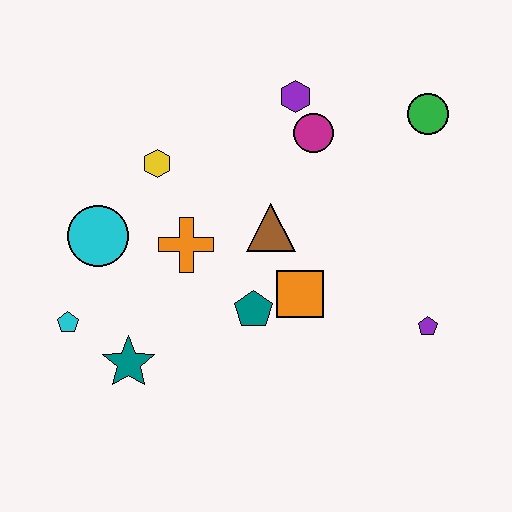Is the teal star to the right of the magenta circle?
No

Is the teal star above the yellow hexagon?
No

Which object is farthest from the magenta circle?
The cyan pentagon is farthest from the magenta circle.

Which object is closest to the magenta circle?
The purple hexagon is closest to the magenta circle.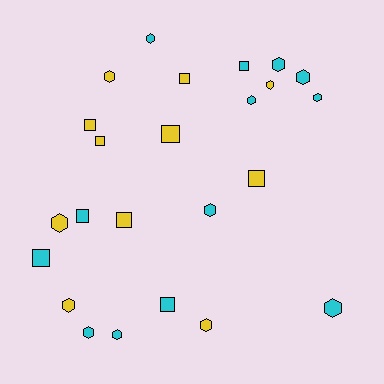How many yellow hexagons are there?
There are 5 yellow hexagons.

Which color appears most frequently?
Cyan, with 13 objects.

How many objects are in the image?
There are 24 objects.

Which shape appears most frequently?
Hexagon, with 14 objects.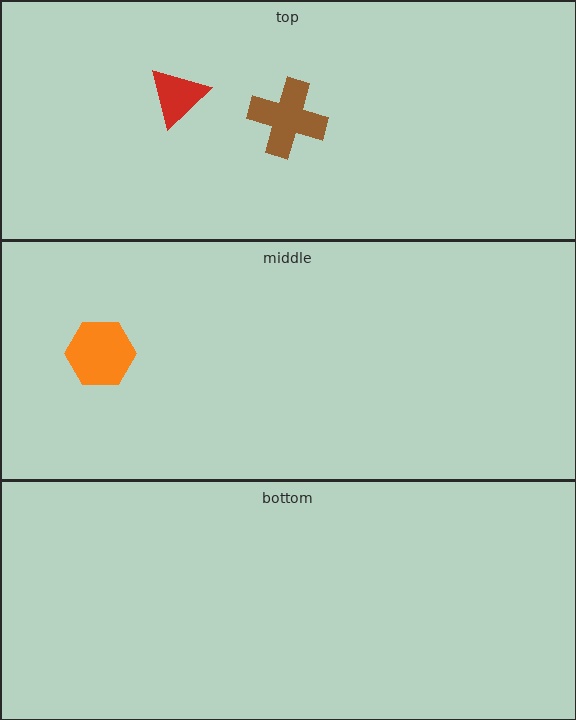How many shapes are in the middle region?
1.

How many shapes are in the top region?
2.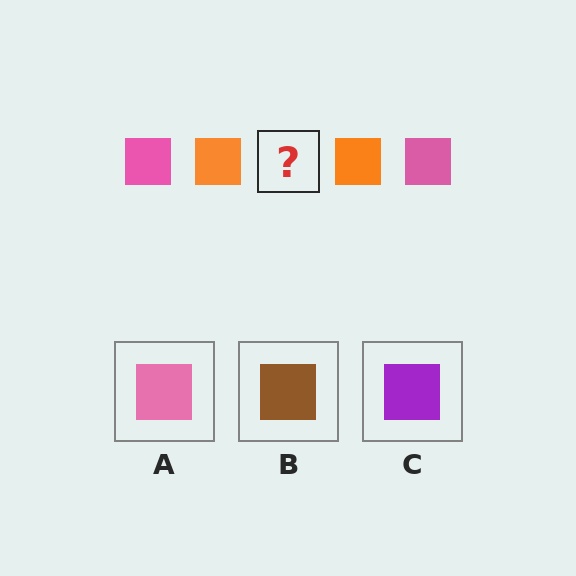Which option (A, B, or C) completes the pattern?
A.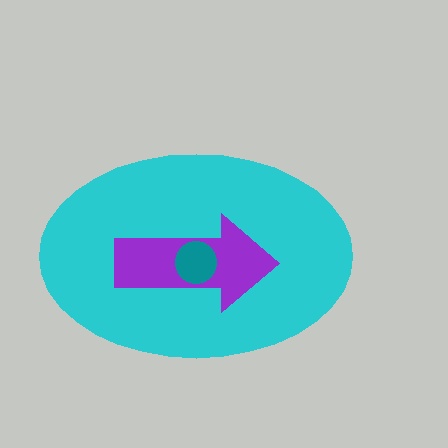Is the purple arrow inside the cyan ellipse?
Yes.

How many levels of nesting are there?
3.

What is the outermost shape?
The cyan ellipse.